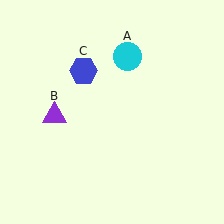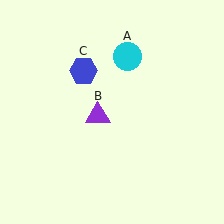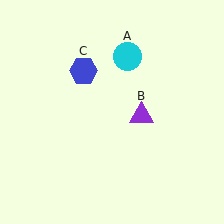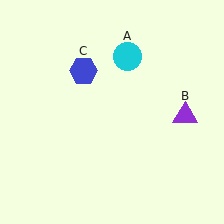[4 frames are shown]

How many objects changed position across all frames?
1 object changed position: purple triangle (object B).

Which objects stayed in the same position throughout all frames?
Cyan circle (object A) and blue hexagon (object C) remained stationary.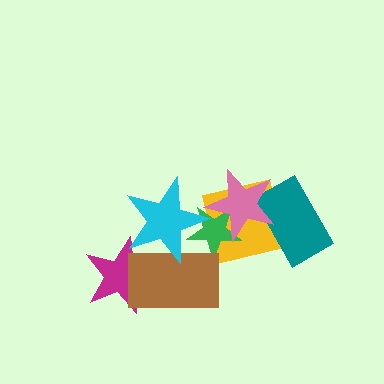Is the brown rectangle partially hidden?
Yes, it is partially covered by another shape.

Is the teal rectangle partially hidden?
Yes, it is partially covered by another shape.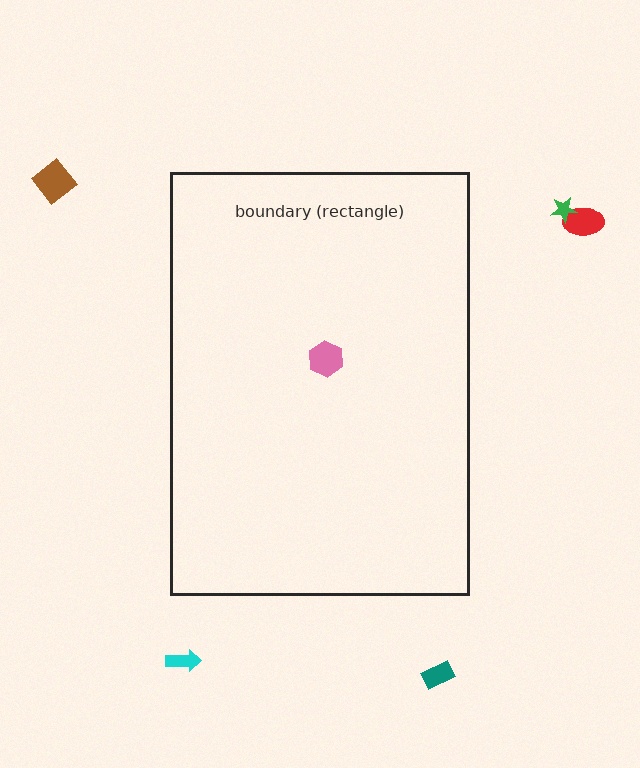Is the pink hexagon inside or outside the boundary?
Inside.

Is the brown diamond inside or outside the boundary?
Outside.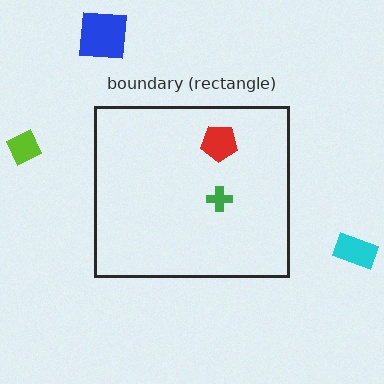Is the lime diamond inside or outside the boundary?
Outside.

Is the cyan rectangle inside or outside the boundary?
Outside.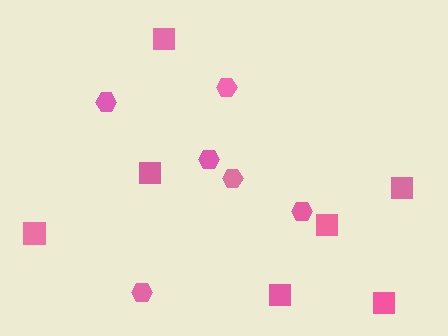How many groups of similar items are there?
There are 2 groups: one group of hexagons (6) and one group of squares (7).